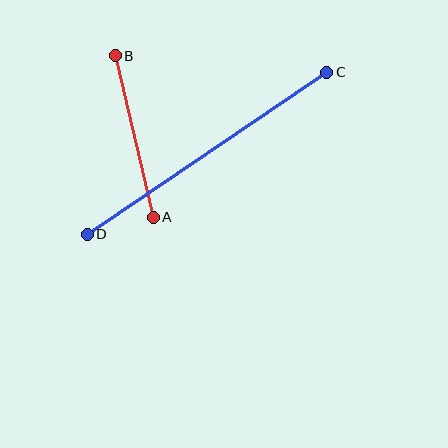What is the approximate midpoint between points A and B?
The midpoint is at approximately (134, 136) pixels.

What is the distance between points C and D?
The distance is approximately 289 pixels.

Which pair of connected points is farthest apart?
Points C and D are farthest apart.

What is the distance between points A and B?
The distance is approximately 166 pixels.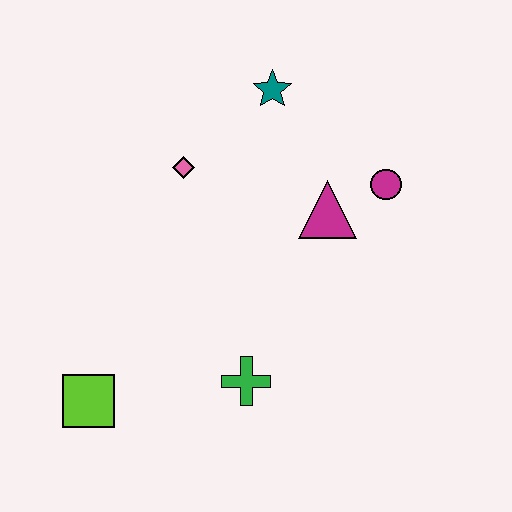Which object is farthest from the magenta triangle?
The lime square is farthest from the magenta triangle.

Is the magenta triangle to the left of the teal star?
No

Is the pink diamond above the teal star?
No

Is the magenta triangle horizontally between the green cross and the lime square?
No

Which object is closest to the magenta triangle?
The magenta circle is closest to the magenta triangle.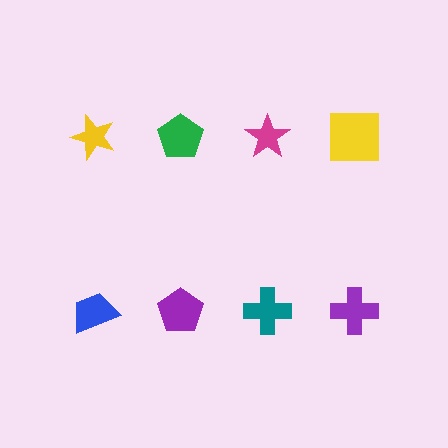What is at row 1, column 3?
A magenta star.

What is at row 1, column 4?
A yellow square.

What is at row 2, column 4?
A purple cross.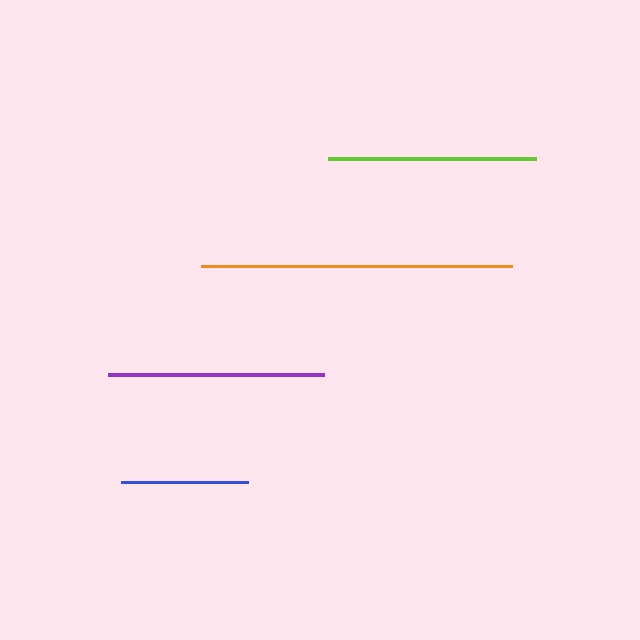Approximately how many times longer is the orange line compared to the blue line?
The orange line is approximately 2.4 times the length of the blue line.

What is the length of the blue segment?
The blue segment is approximately 128 pixels long.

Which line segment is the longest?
The orange line is the longest at approximately 311 pixels.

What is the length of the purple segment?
The purple segment is approximately 216 pixels long.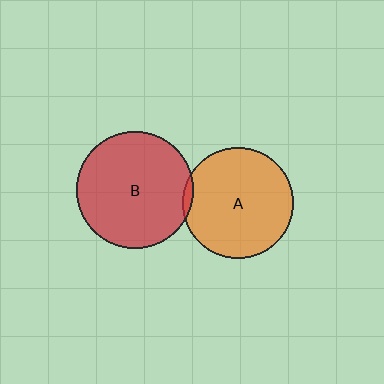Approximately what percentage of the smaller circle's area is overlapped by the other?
Approximately 5%.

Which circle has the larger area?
Circle B (red).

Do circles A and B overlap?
Yes.